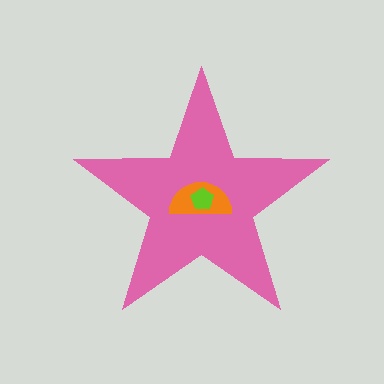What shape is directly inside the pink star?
The orange semicircle.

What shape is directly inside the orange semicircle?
The lime pentagon.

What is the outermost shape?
The pink star.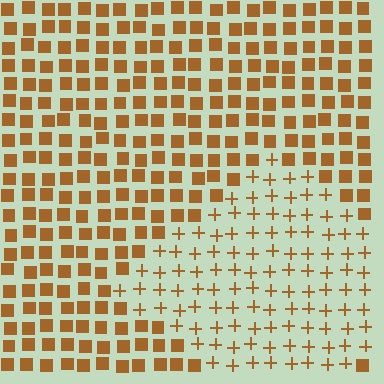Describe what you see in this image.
The image is filled with small brown elements arranged in a uniform grid. A diamond-shaped region contains plus signs, while the surrounding area contains squares. The boundary is defined purely by the change in element shape.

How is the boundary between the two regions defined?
The boundary is defined by a change in element shape: plus signs inside vs. squares outside. All elements share the same color and spacing.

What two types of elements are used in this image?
The image uses plus signs inside the diamond region and squares outside it.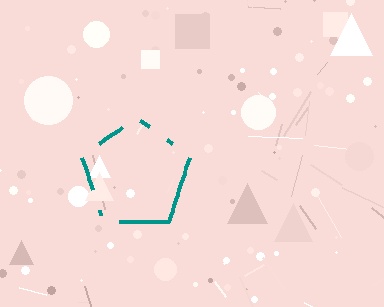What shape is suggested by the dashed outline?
The dashed outline suggests a pentagon.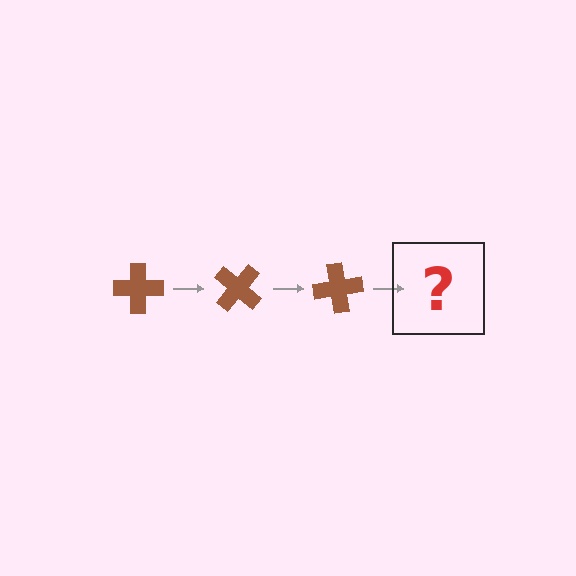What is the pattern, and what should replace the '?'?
The pattern is that the cross rotates 40 degrees each step. The '?' should be a brown cross rotated 120 degrees.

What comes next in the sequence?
The next element should be a brown cross rotated 120 degrees.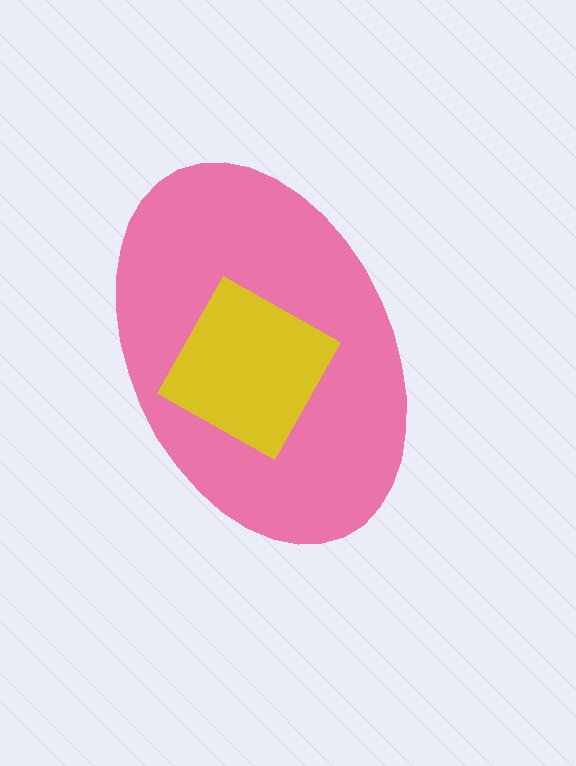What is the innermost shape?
The yellow diamond.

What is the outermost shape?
The pink ellipse.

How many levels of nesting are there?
2.